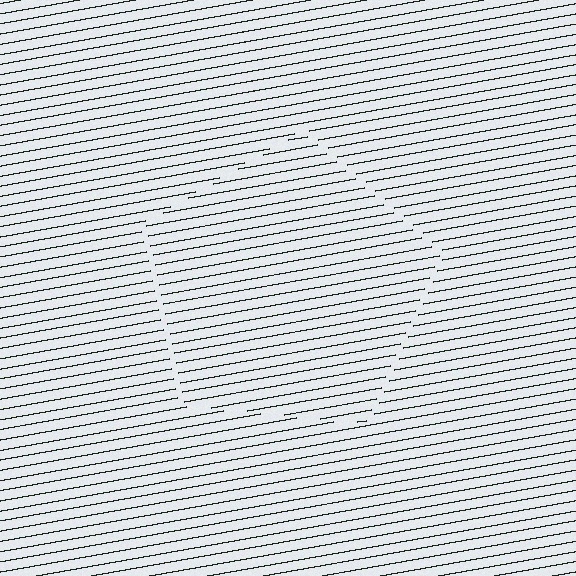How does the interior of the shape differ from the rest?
The interior of the shape contains the same grating, shifted by half a period — the contour is defined by the phase discontinuity where line-ends from the inner and outer gratings abut.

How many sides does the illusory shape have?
5 sides — the line-ends trace a pentagon.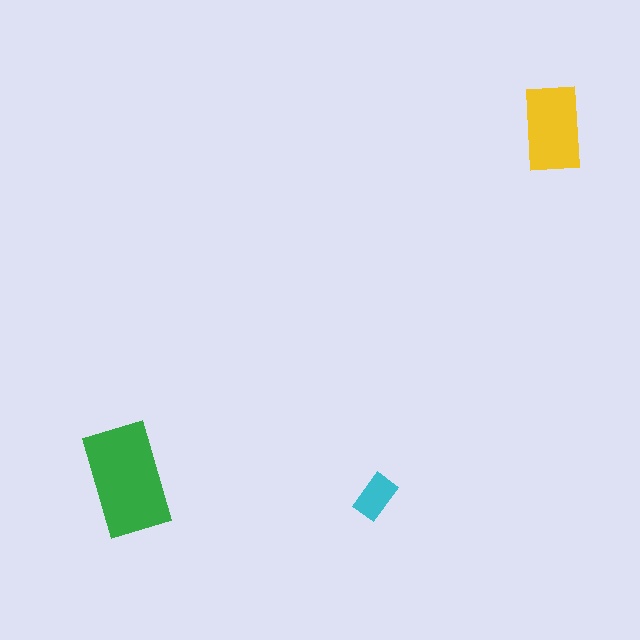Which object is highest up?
The yellow rectangle is topmost.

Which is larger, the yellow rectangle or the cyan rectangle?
The yellow one.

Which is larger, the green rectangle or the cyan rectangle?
The green one.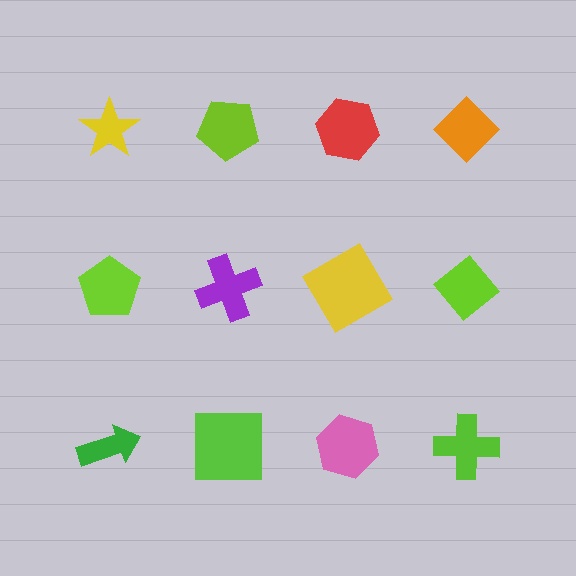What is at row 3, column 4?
A lime cross.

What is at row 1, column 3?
A red hexagon.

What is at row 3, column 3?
A pink hexagon.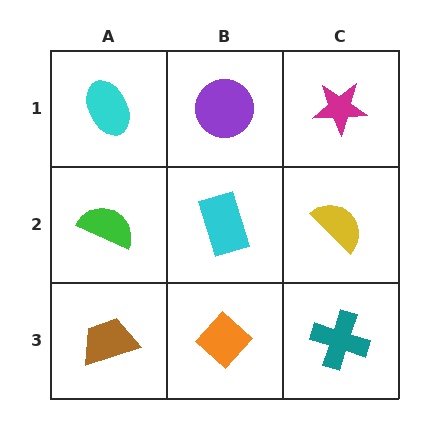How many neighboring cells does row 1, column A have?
2.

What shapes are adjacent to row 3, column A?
A green semicircle (row 2, column A), an orange diamond (row 3, column B).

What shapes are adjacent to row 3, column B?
A cyan rectangle (row 2, column B), a brown trapezoid (row 3, column A), a teal cross (row 3, column C).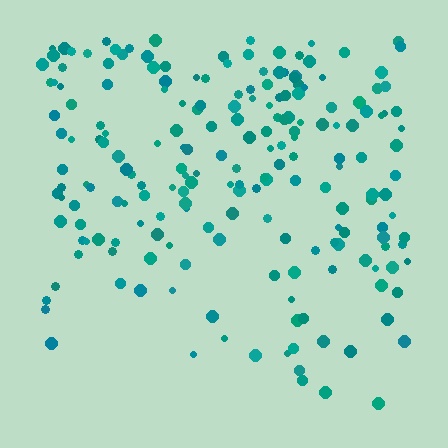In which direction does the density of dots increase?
From bottom to top, with the top side densest.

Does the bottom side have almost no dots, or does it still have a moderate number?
Still a moderate number, just noticeably fewer than the top.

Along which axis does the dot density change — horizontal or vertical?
Vertical.